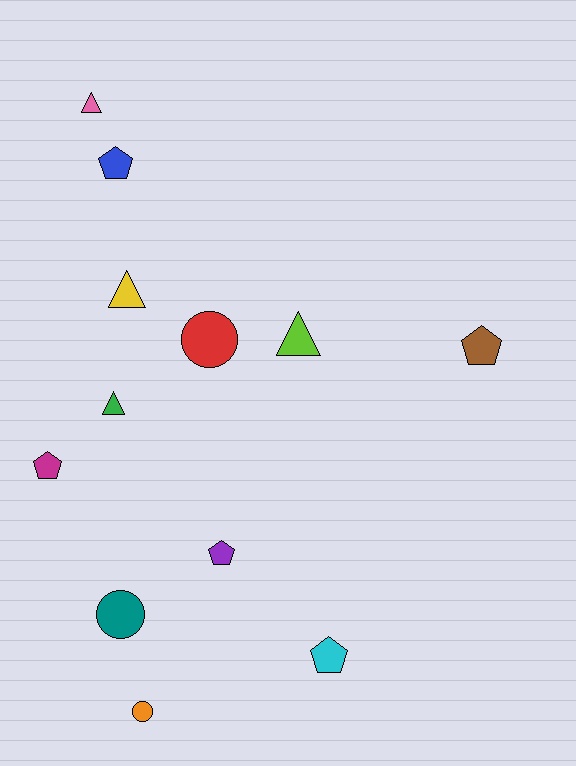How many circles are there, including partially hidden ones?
There are 3 circles.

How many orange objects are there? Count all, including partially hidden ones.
There is 1 orange object.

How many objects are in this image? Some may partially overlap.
There are 12 objects.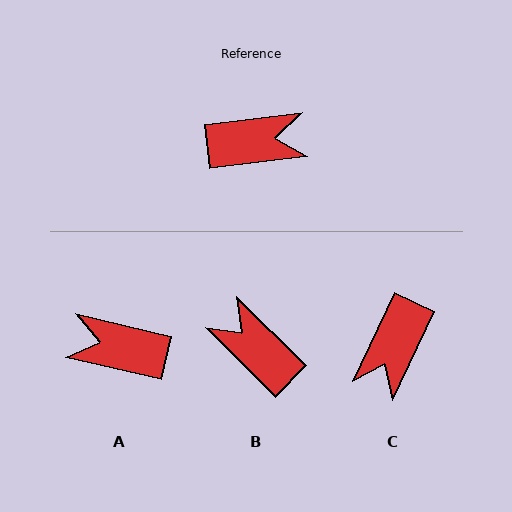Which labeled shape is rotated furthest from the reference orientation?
A, about 160 degrees away.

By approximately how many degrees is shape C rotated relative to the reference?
Approximately 122 degrees clockwise.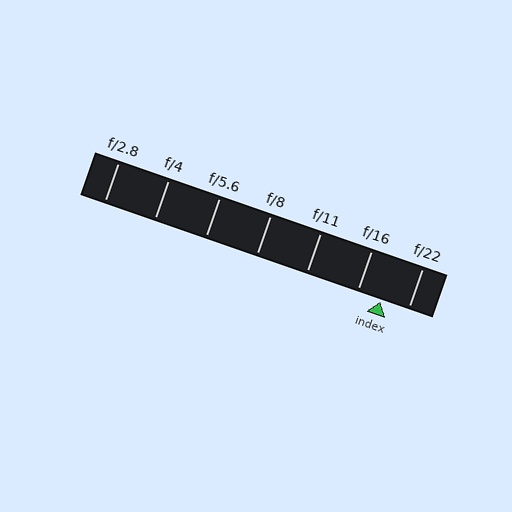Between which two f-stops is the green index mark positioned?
The index mark is between f/16 and f/22.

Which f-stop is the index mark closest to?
The index mark is closest to f/16.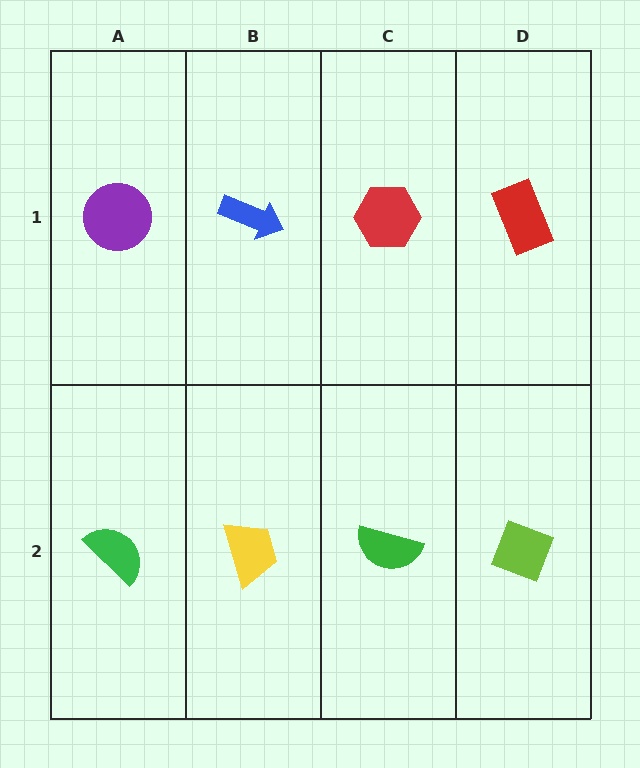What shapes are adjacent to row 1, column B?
A yellow trapezoid (row 2, column B), a purple circle (row 1, column A), a red hexagon (row 1, column C).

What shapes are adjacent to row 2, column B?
A blue arrow (row 1, column B), a green semicircle (row 2, column A), a green semicircle (row 2, column C).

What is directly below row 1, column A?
A green semicircle.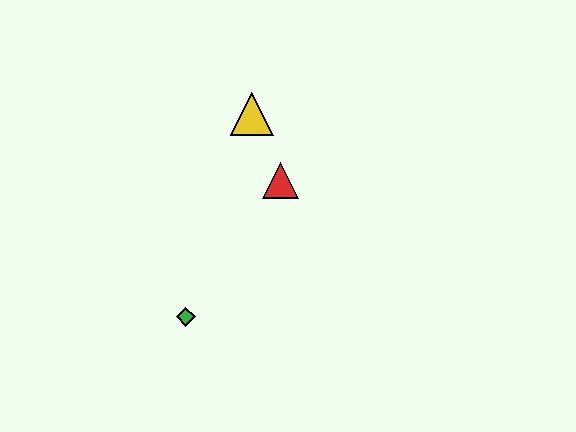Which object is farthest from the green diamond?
The yellow triangle is farthest from the green diamond.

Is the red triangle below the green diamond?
No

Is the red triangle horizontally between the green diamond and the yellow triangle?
No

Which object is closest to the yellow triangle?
The red triangle is closest to the yellow triangle.